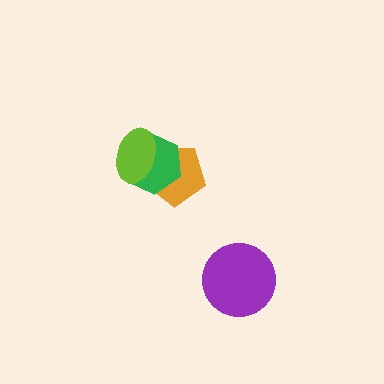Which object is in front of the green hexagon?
The lime ellipse is in front of the green hexagon.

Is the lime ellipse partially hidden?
No, no other shape covers it.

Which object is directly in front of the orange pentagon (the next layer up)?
The green hexagon is directly in front of the orange pentagon.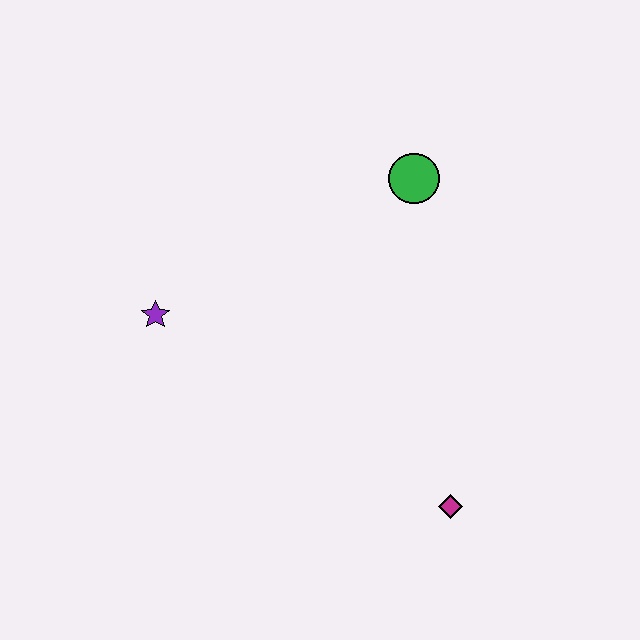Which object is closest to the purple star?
The green circle is closest to the purple star.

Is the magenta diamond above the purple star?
No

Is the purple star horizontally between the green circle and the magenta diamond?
No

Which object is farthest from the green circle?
The magenta diamond is farthest from the green circle.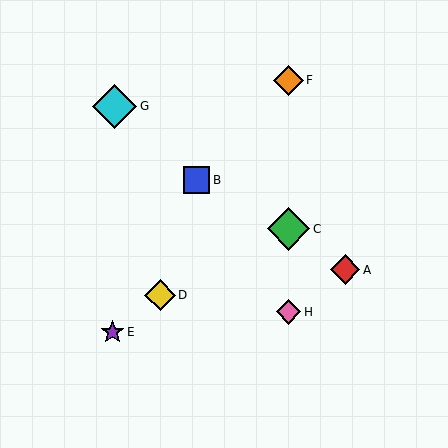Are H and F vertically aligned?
Yes, both are at x≈289.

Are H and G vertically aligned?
No, H is at x≈289 and G is at x≈115.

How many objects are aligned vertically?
3 objects (C, F, H) are aligned vertically.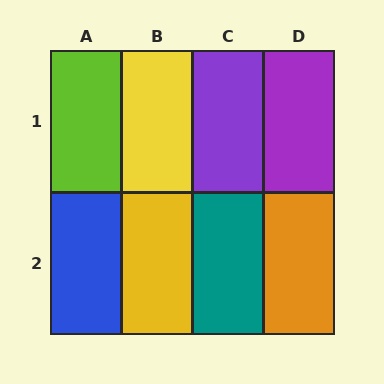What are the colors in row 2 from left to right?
Blue, yellow, teal, orange.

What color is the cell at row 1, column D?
Purple.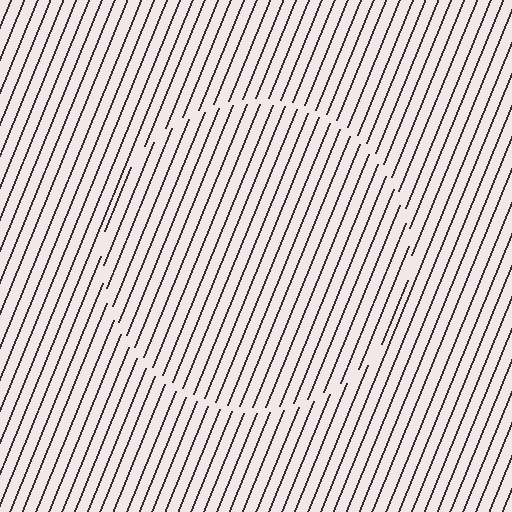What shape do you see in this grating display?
An illusory circle. The interior of the shape contains the same grating, shifted by half a period — the contour is defined by the phase discontinuity where line-ends from the inner and outer gratings abut.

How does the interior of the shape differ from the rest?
The interior of the shape contains the same grating, shifted by half a period — the contour is defined by the phase discontinuity where line-ends from the inner and outer gratings abut.